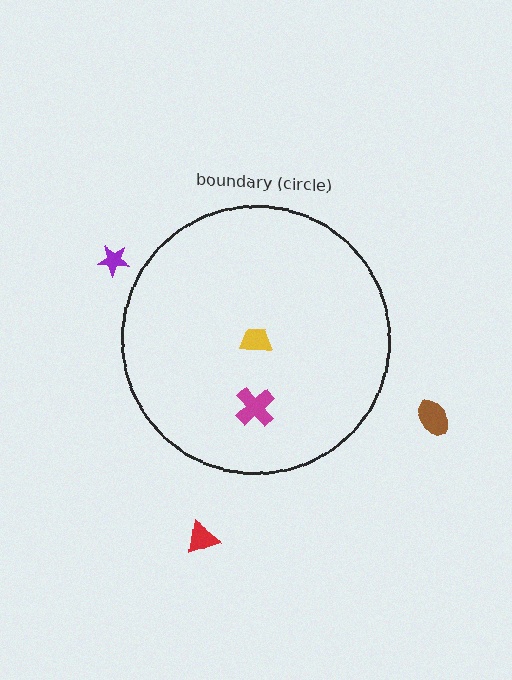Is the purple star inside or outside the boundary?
Outside.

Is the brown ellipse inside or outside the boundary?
Outside.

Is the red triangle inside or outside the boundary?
Outside.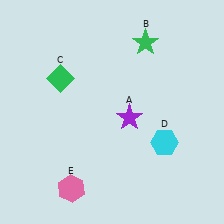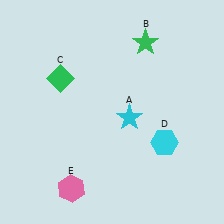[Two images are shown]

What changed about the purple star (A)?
In Image 1, A is purple. In Image 2, it changed to cyan.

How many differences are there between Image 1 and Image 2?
There is 1 difference between the two images.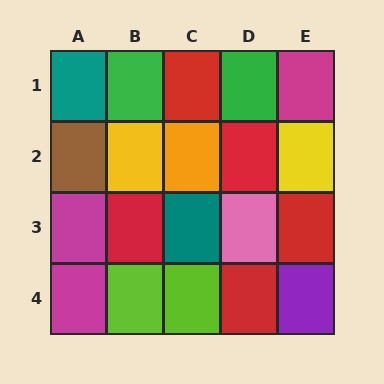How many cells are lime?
2 cells are lime.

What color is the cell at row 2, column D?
Red.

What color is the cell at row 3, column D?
Pink.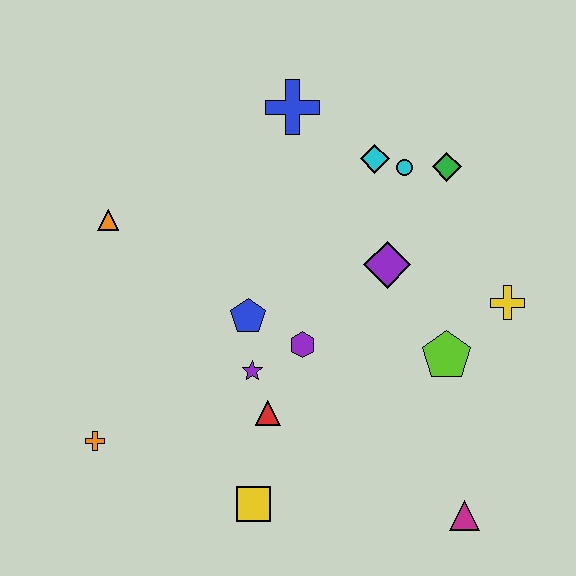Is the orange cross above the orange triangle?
No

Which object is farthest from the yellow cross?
The orange cross is farthest from the yellow cross.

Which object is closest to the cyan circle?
The cyan diamond is closest to the cyan circle.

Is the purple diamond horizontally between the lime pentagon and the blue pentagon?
Yes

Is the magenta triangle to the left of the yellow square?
No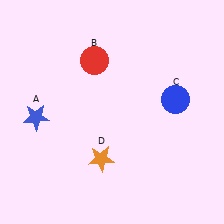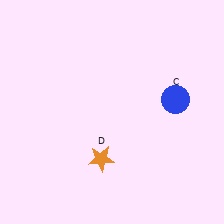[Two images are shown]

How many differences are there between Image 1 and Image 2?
There are 2 differences between the two images.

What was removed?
The red circle (B), the blue star (A) were removed in Image 2.